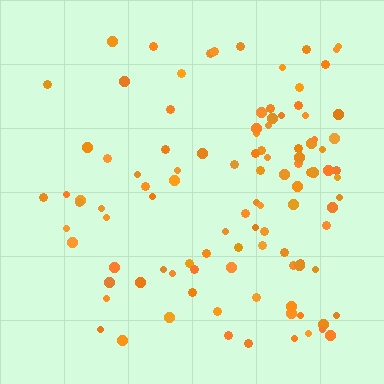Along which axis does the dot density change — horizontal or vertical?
Horizontal.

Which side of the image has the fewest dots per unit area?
The left.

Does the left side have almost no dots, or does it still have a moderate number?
Still a moderate number, just noticeably fewer than the right.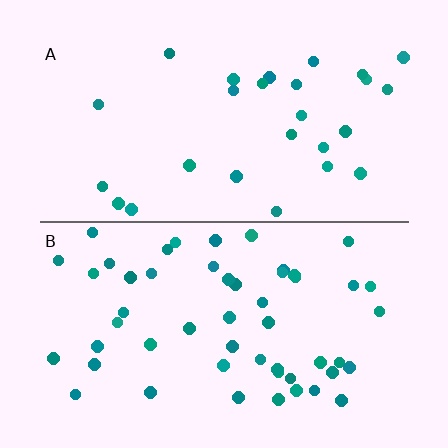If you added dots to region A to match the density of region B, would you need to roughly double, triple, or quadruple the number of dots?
Approximately double.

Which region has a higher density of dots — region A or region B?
B (the bottom).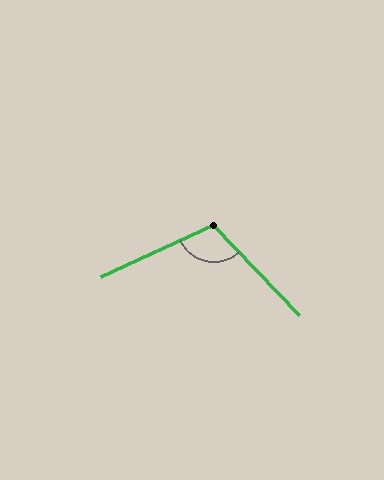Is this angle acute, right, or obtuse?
It is obtuse.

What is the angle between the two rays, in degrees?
Approximately 109 degrees.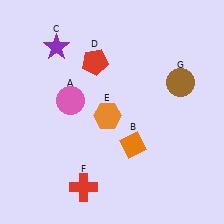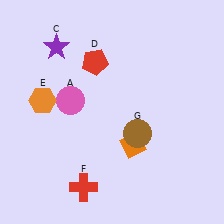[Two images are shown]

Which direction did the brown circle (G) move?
The brown circle (G) moved down.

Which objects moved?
The objects that moved are: the orange hexagon (E), the brown circle (G).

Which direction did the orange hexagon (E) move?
The orange hexagon (E) moved left.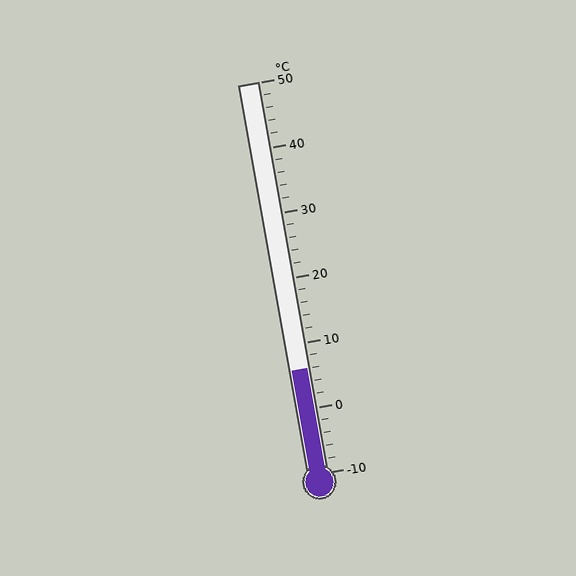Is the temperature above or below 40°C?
The temperature is below 40°C.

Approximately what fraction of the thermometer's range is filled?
The thermometer is filled to approximately 25% of its range.